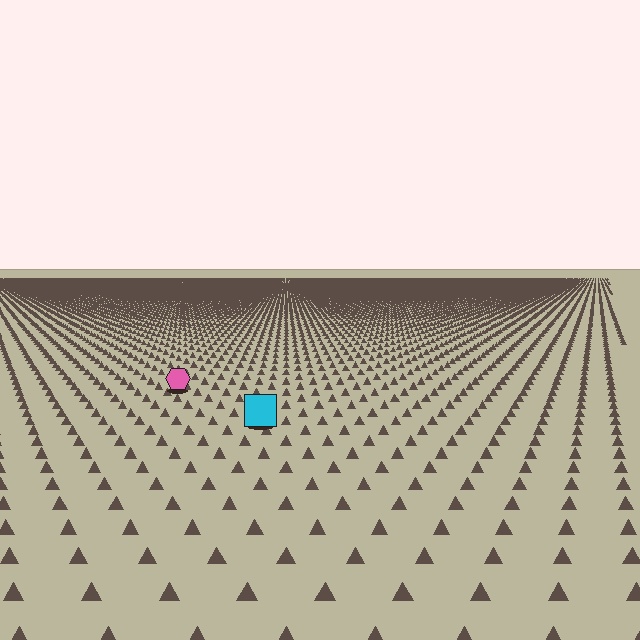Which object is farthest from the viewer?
The pink hexagon is farthest from the viewer. It appears smaller and the ground texture around it is denser.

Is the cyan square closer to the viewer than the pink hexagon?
Yes. The cyan square is closer — you can tell from the texture gradient: the ground texture is coarser near it.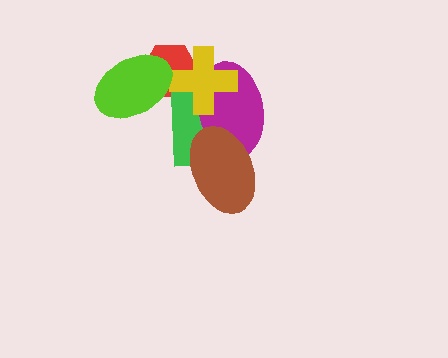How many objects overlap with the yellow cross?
3 objects overlap with the yellow cross.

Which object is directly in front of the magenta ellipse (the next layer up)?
The yellow cross is directly in front of the magenta ellipse.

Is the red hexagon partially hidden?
Yes, it is partially covered by another shape.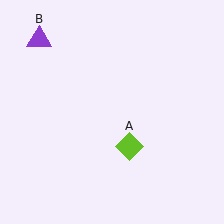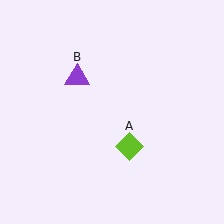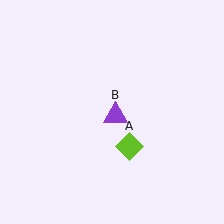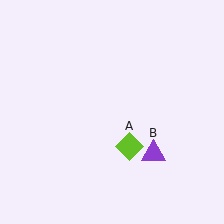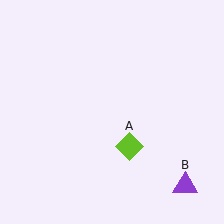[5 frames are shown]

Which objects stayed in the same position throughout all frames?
Lime diamond (object A) remained stationary.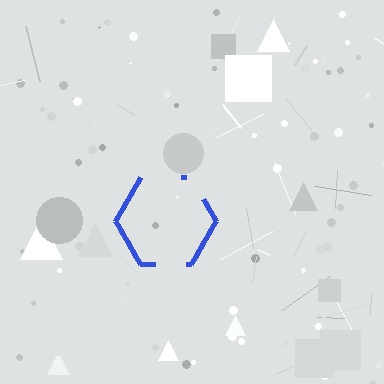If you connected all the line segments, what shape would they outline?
They would outline a hexagon.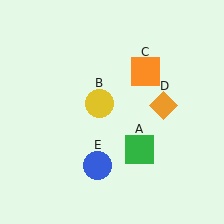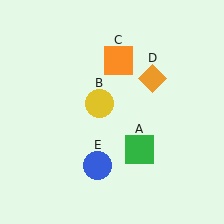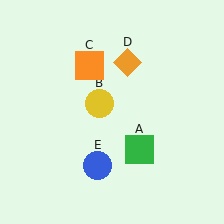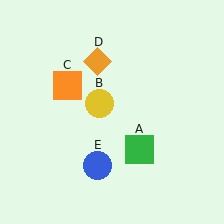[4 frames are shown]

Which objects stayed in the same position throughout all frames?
Green square (object A) and yellow circle (object B) and blue circle (object E) remained stationary.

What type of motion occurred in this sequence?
The orange square (object C), orange diamond (object D) rotated counterclockwise around the center of the scene.